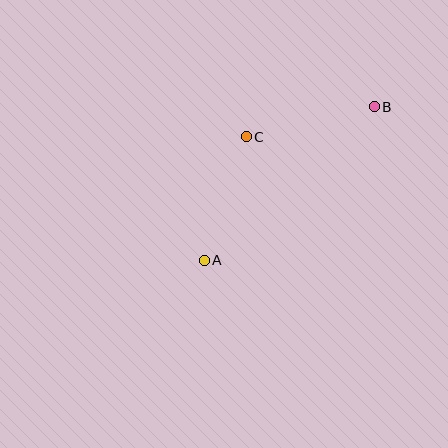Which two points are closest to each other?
Points A and C are closest to each other.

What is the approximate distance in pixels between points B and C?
The distance between B and C is approximately 132 pixels.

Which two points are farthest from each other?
Points A and B are farthest from each other.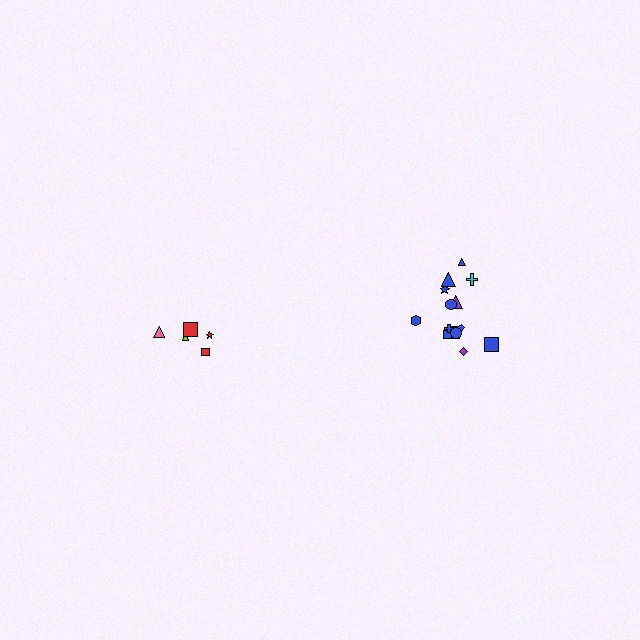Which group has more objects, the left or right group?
The right group.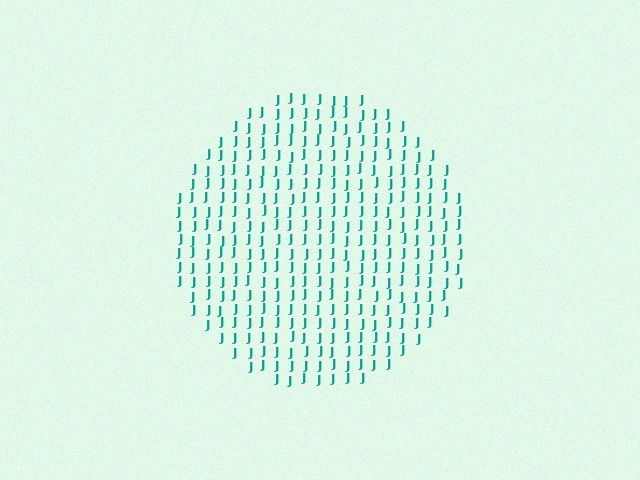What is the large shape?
The large shape is a circle.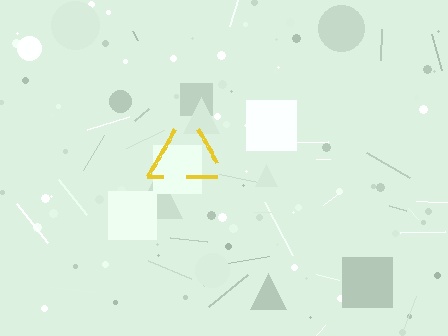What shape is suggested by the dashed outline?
The dashed outline suggests a triangle.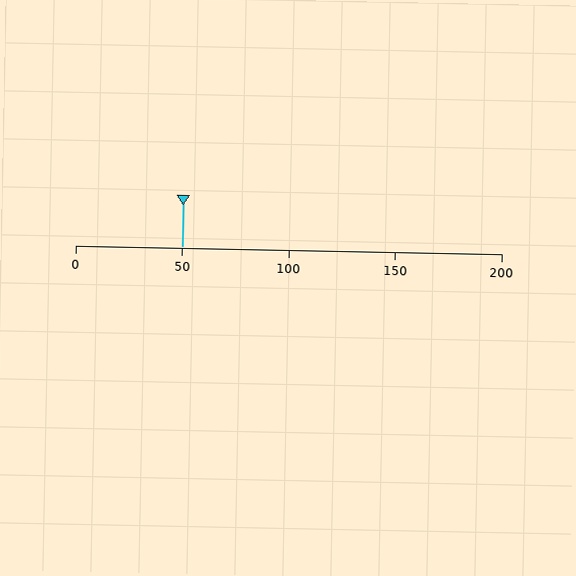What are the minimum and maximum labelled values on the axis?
The axis runs from 0 to 200.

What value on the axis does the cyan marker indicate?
The marker indicates approximately 50.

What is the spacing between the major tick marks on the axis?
The major ticks are spaced 50 apart.